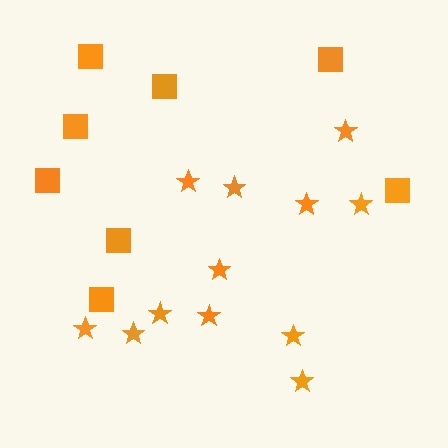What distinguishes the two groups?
There are 2 groups: one group of stars (12) and one group of squares (8).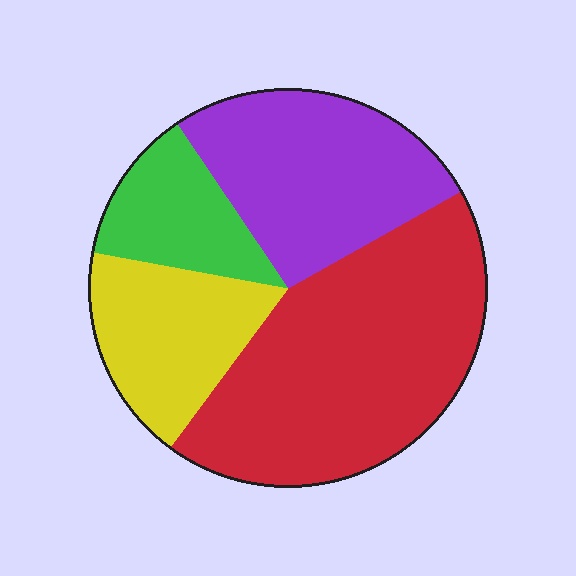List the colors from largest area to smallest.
From largest to smallest: red, purple, yellow, green.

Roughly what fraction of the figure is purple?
Purple takes up between a quarter and a half of the figure.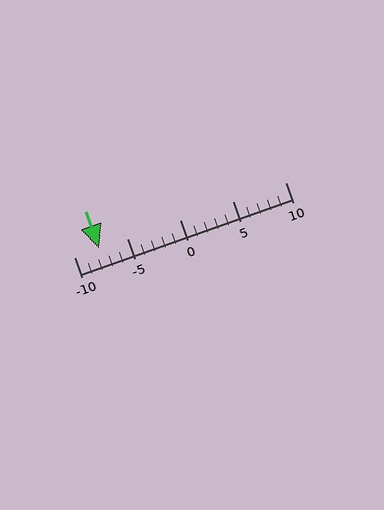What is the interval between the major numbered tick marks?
The major tick marks are spaced 5 units apart.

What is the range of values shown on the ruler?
The ruler shows values from -10 to 10.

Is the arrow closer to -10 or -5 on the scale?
The arrow is closer to -10.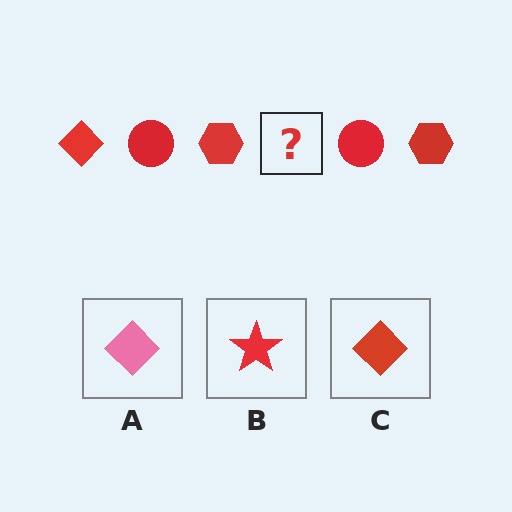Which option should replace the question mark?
Option C.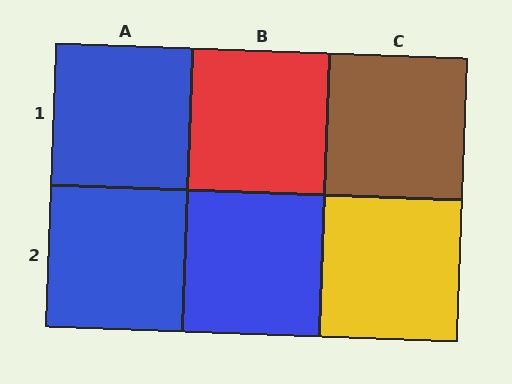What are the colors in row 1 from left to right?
Blue, red, brown.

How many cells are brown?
1 cell is brown.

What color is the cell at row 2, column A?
Blue.